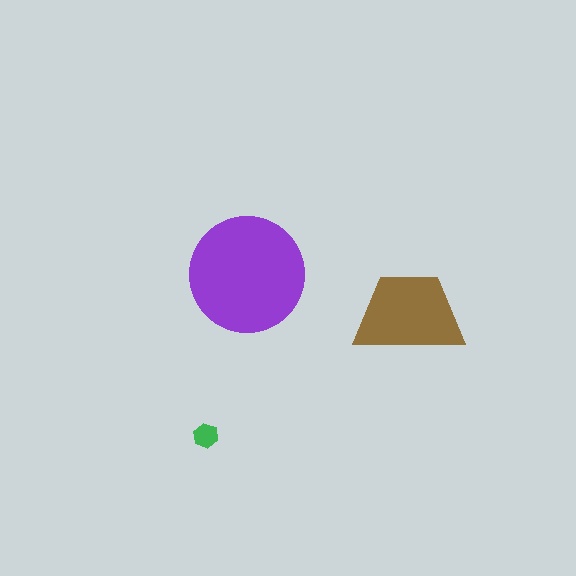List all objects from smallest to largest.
The green hexagon, the brown trapezoid, the purple circle.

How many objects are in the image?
There are 3 objects in the image.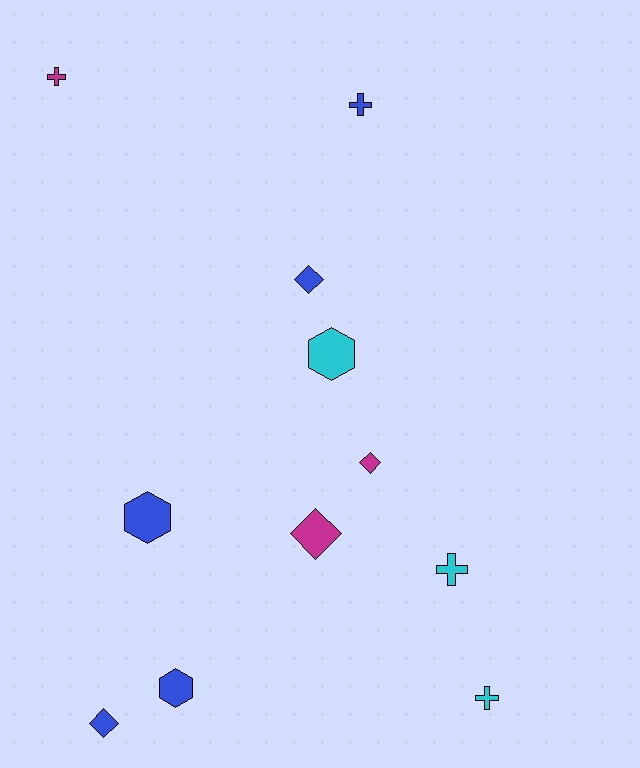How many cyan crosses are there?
There are 2 cyan crosses.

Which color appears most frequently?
Blue, with 5 objects.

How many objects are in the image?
There are 11 objects.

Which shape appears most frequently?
Cross, with 4 objects.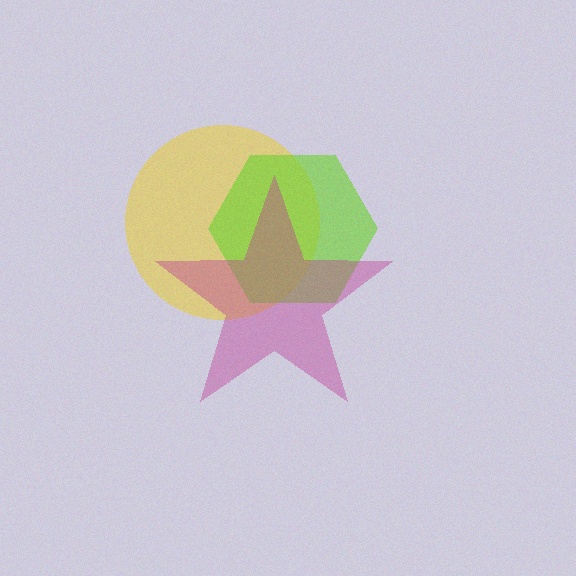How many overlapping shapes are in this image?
There are 3 overlapping shapes in the image.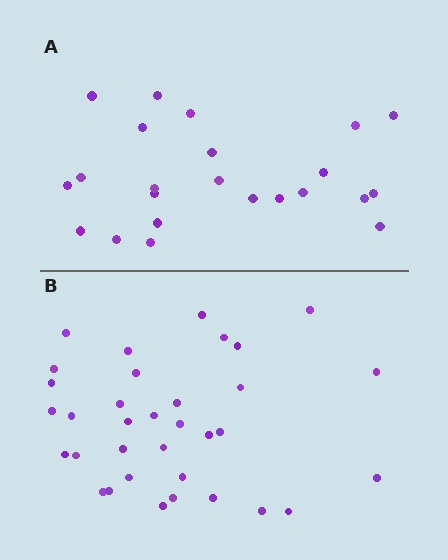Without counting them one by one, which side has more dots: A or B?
Region B (the bottom region) has more dots.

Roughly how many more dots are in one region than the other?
Region B has roughly 12 or so more dots than region A.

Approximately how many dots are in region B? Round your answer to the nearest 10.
About 30 dots. (The exact count is 34, which rounds to 30.)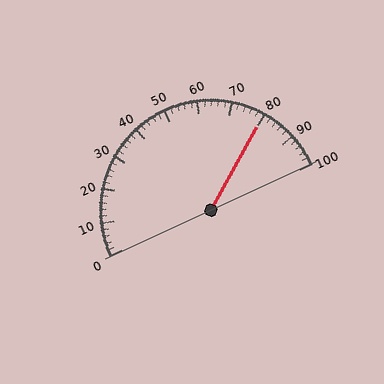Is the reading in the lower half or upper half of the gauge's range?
The reading is in the upper half of the range (0 to 100).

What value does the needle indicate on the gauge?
The needle indicates approximately 80.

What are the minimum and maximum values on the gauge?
The gauge ranges from 0 to 100.